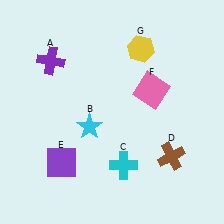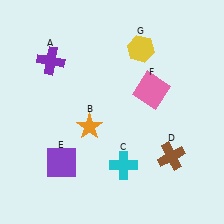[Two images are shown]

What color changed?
The star (B) changed from cyan in Image 1 to orange in Image 2.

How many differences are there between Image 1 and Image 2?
There is 1 difference between the two images.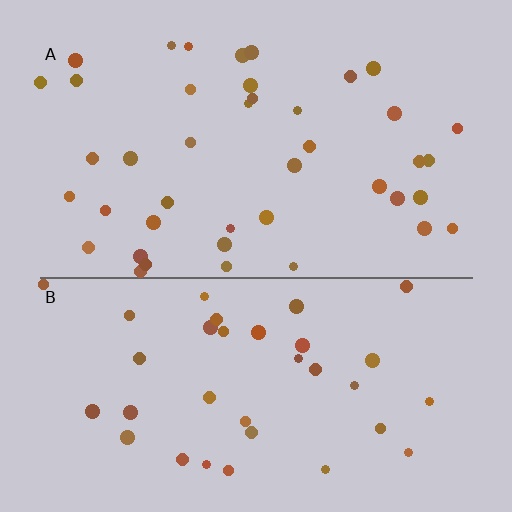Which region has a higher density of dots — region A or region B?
A (the top).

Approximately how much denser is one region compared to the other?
Approximately 1.2× — region A over region B.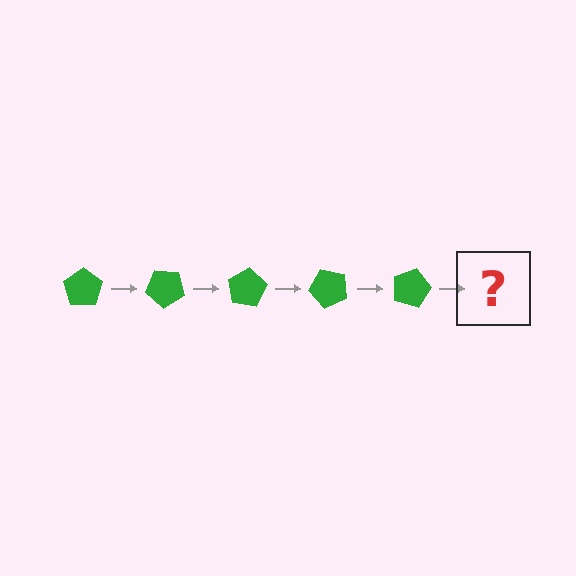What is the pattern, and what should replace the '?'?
The pattern is that the pentagon rotates 40 degrees each step. The '?' should be a green pentagon rotated 200 degrees.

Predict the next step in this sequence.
The next step is a green pentagon rotated 200 degrees.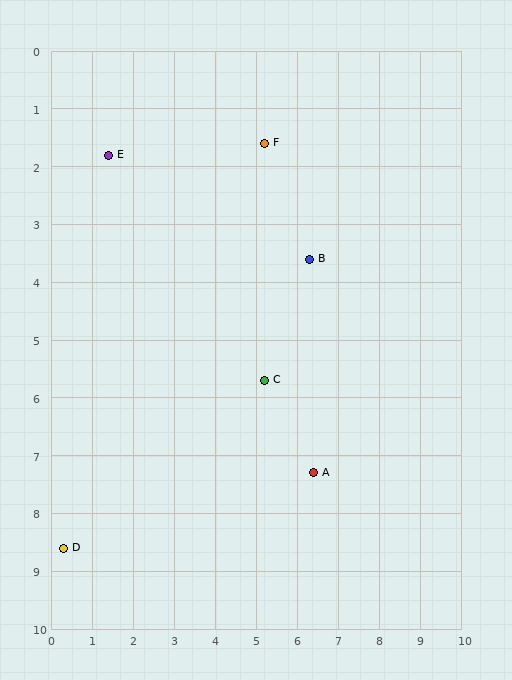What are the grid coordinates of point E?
Point E is at approximately (1.4, 1.8).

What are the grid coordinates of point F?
Point F is at approximately (5.2, 1.6).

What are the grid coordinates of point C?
Point C is at approximately (5.2, 5.7).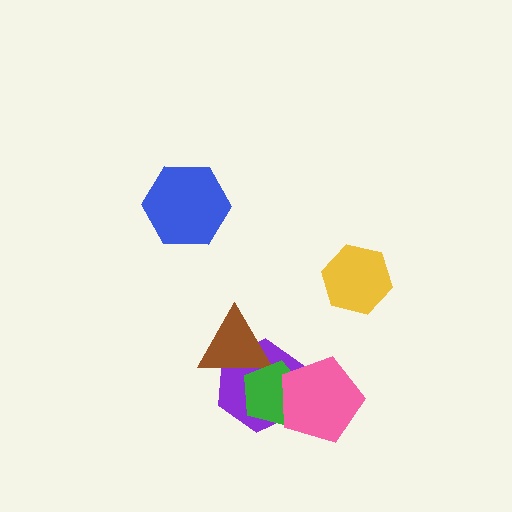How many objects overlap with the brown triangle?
2 objects overlap with the brown triangle.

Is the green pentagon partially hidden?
Yes, it is partially covered by another shape.